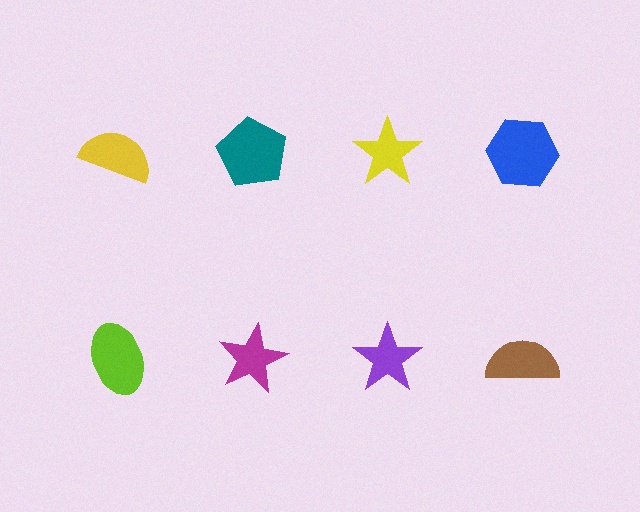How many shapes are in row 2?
4 shapes.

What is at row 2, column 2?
A magenta star.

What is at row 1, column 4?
A blue hexagon.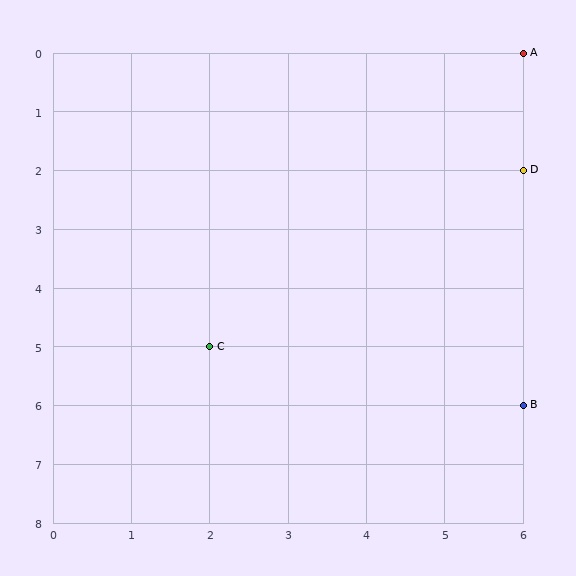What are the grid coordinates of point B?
Point B is at grid coordinates (6, 6).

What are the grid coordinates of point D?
Point D is at grid coordinates (6, 2).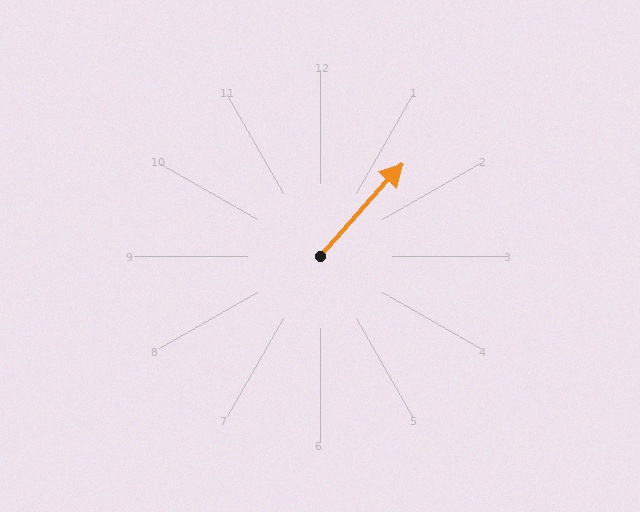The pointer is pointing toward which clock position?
Roughly 1 o'clock.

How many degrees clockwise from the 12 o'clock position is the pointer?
Approximately 42 degrees.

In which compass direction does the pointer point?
Northeast.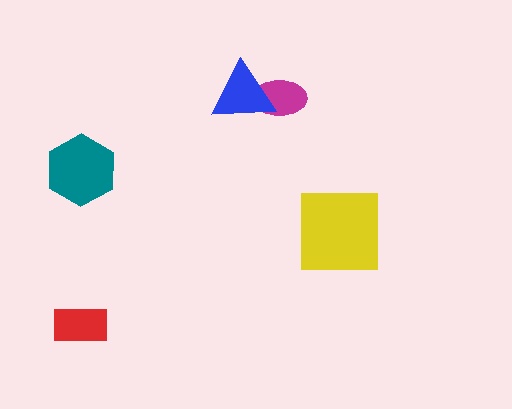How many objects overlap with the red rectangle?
0 objects overlap with the red rectangle.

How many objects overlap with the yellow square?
0 objects overlap with the yellow square.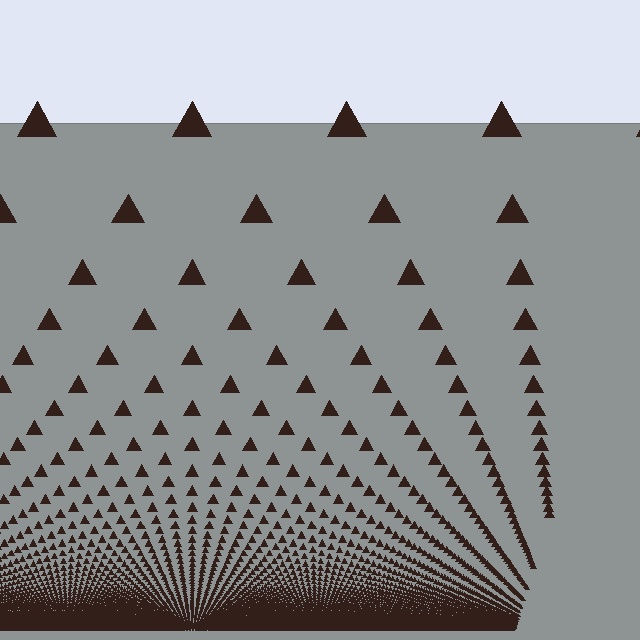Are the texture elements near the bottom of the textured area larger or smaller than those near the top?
Smaller. The gradient is inverted — elements near the bottom are smaller and denser.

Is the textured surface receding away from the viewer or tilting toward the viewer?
The surface appears to tilt toward the viewer. Texture elements get larger and sparser toward the top.